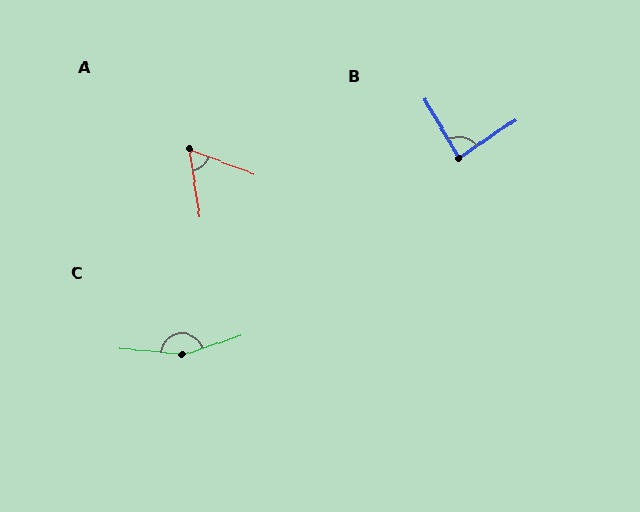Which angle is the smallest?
A, at approximately 60 degrees.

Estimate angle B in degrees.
Approximately 86 degrees.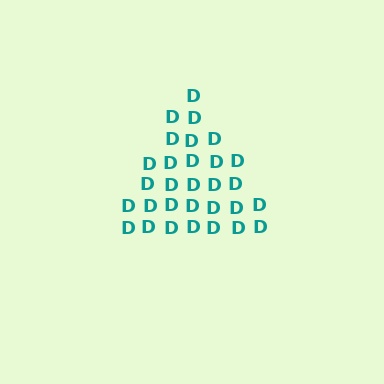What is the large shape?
The large shape is a triangle.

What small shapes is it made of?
It is made of small letter D's.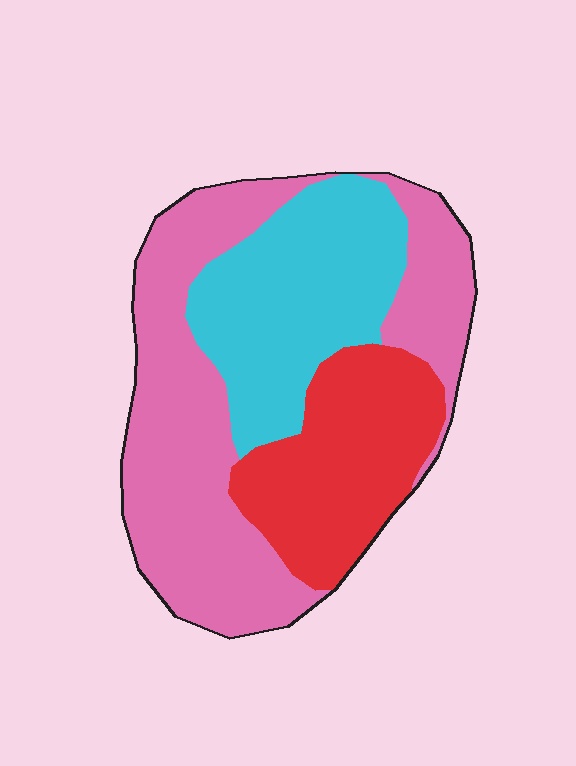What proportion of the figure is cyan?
Cyan covers roughly 30% of the figure.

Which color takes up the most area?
Pink, at roughly 45%.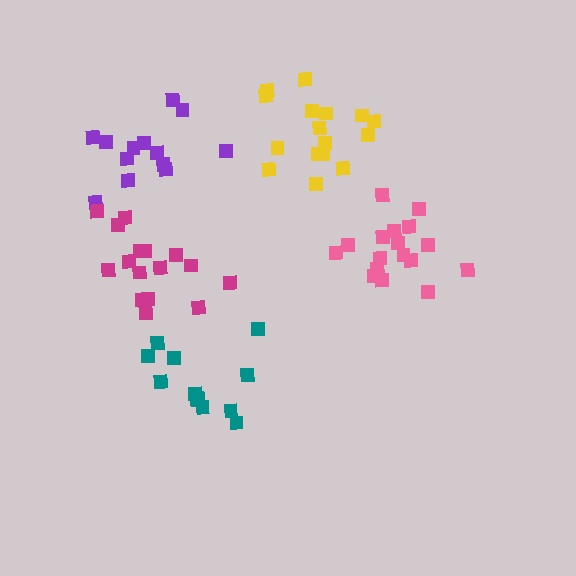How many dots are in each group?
Group 1: 13 dots, Group 2: 17 dots, Group 3: 16 dots, Group 4: 16 dots, Group 5: 12 dots (74 total).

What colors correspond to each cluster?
The clusters are colored: purple, pink, yellow, magenta, teal.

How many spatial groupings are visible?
There are 5 spatial groupings.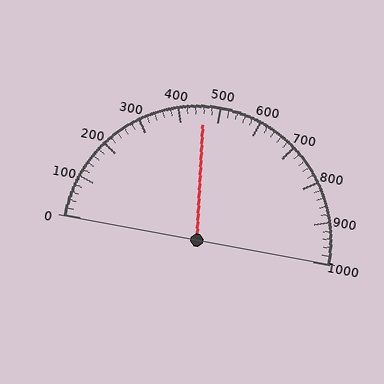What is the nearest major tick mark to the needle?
The nearest major tick mark is 500.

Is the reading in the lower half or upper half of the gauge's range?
The reading is in the lower half of the range (0 to 1000).